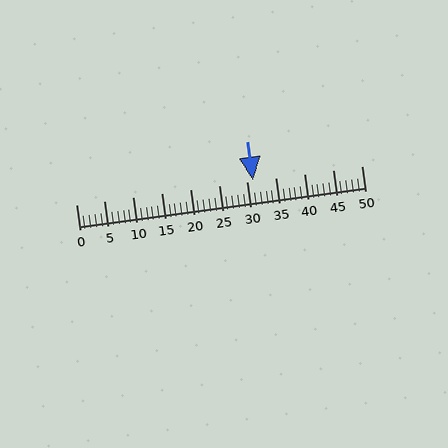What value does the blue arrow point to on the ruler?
The blue arrow points to approximately 31.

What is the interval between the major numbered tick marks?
The major tick marks are spaced 5 units apart.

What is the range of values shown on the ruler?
The ruler shows values from 0 to 50.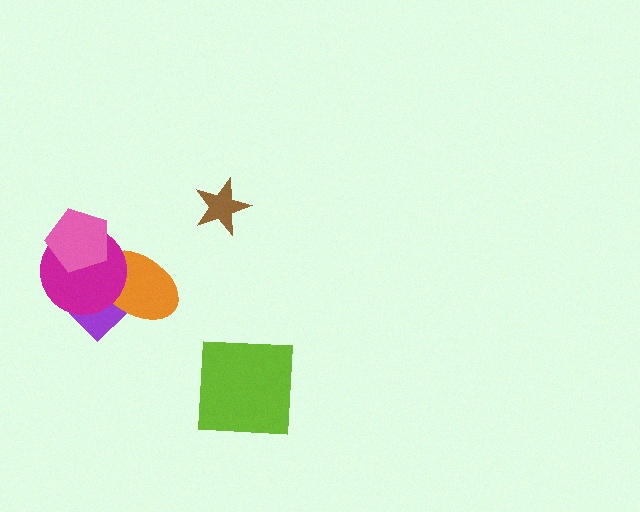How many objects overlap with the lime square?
0 objects overlap with the lime square.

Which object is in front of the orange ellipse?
The magenta circle is in front of the orange ellipse.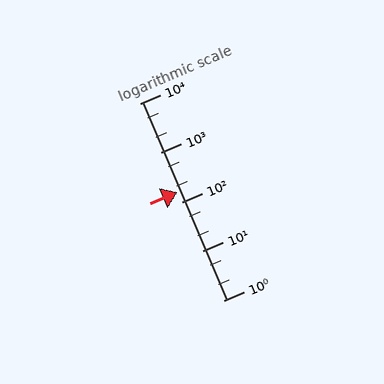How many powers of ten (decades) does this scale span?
The scale spans 4 decades, from 1 to 10000.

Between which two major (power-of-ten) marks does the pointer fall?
The pointer is between 100 and 1000.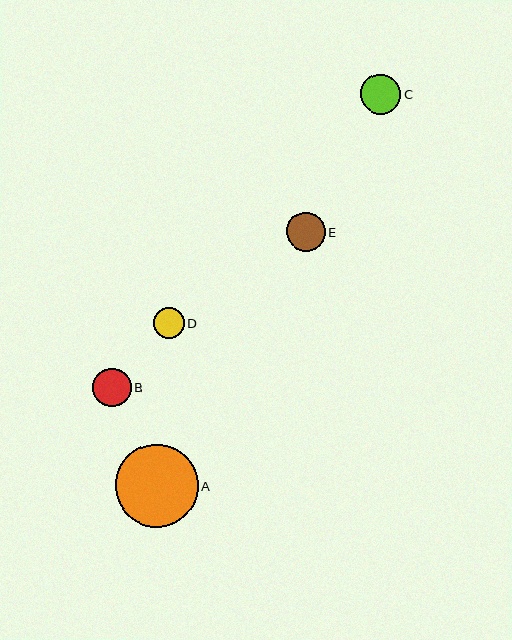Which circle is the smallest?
Circle D is the smallest with a size of approximately 31 pixels.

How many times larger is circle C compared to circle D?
Circle C is approximately 1.3 times the size of circle D.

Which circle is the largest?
Circle A is the largest with a size of approximately 83 pixels.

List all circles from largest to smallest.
From largest to smallest: A, C, E, B, D.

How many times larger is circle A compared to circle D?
Circle A is approximately 2.7 times the size of circle D.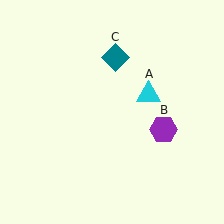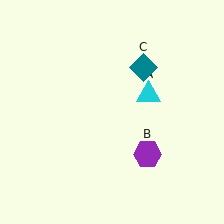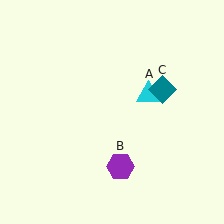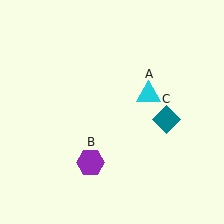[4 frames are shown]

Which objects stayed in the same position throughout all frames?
Cyan triangle (object A) remained stationary.